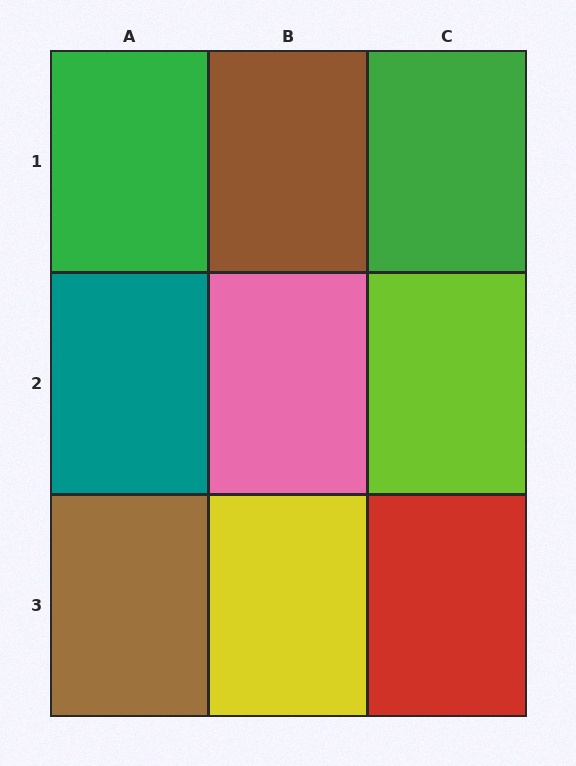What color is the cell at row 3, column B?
Yellow.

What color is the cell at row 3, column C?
Red.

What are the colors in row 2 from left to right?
Teal, pink, lime.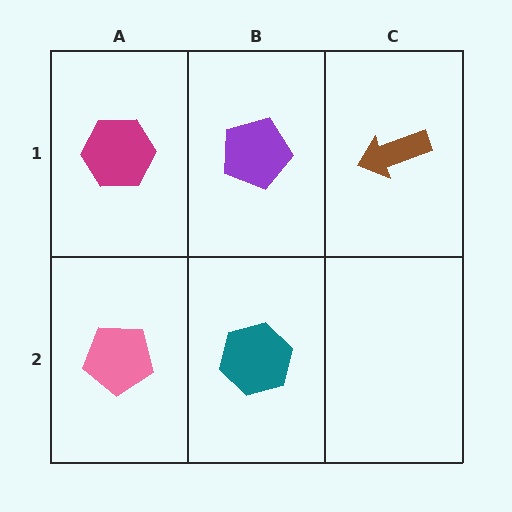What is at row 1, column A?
A magenta hexagon.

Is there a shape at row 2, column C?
No, that cell is empty.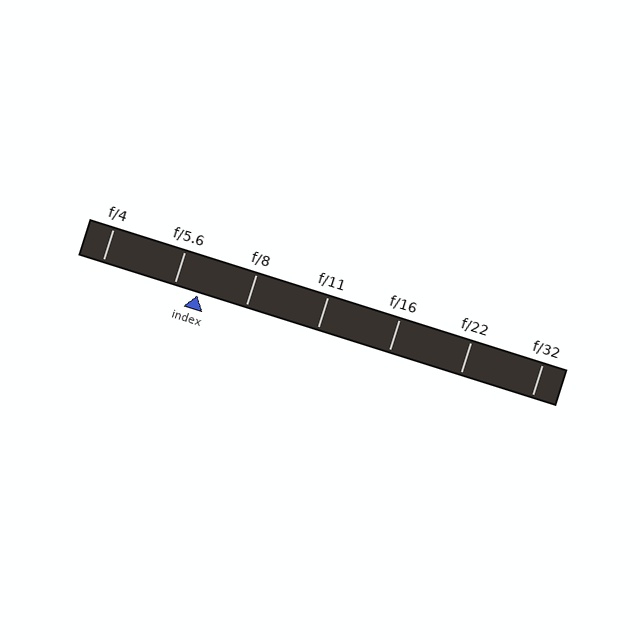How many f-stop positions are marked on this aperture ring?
There are 7 f-stop positions marked.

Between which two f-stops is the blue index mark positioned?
The index mark is between f/5.6 and f/8.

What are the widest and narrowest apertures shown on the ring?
The widest aperture shown is f/4 and the narrowest is f/32.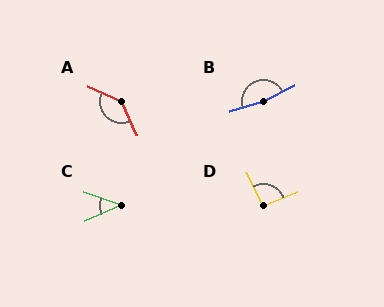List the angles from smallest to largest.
C (43°), D (96°), A (138°), B (168°).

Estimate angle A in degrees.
Approximately 138 degrees.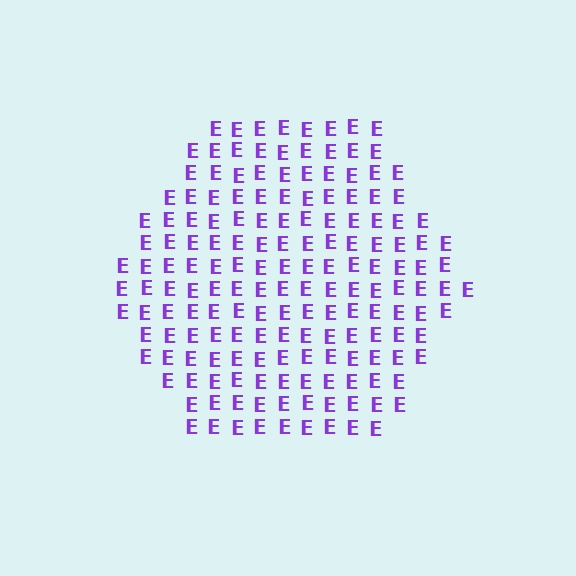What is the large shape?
The large shape is a hexagon.